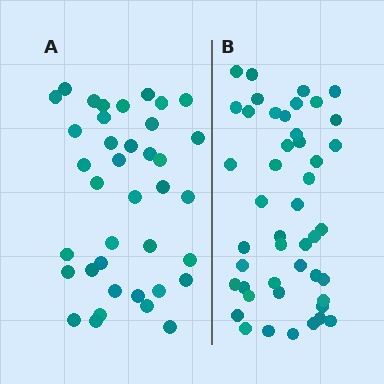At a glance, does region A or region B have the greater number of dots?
Region B (the right region) has more dots.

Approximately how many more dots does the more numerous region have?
Region B has roughly 8 or so more dots than region A.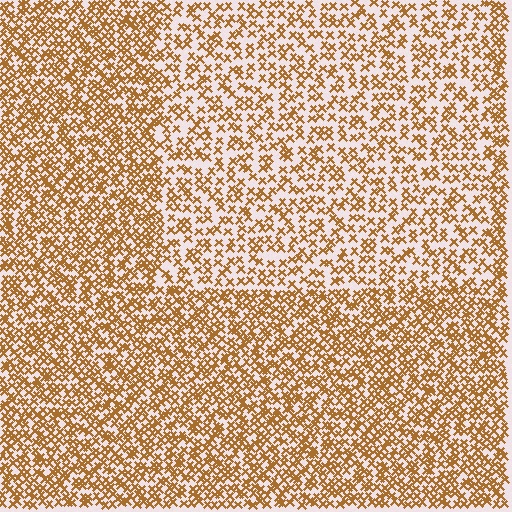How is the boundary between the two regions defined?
The boundary is defined by a change in element density (approximately 1.7x ratio). All elements are the same color, size, and shape.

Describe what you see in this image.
The image contains small brown elements arranged at two different densities. A rectangle-shaped region is visible where the elements are less densely packed than the surrounding area.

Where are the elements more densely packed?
The elements are more densely packed outside the rectangle boundary.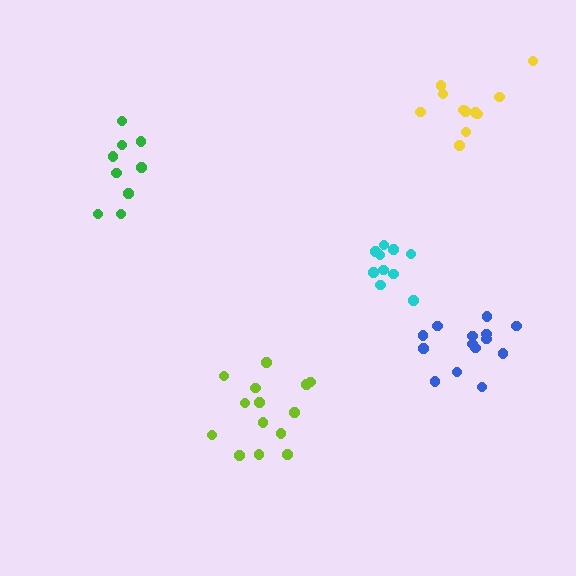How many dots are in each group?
Group 1: 10 dots, Group 2: 11 dots, Group 3: 14 dots, Group 4: 9 dots, Group 5: 14 dots (58 total).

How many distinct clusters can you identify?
There are 5 distinct clusters.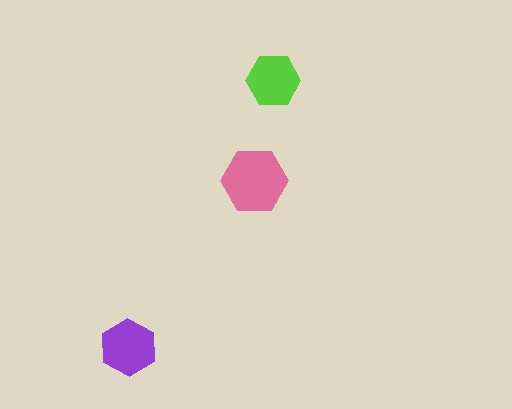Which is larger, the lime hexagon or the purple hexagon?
The purple one.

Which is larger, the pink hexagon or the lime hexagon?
The pink one.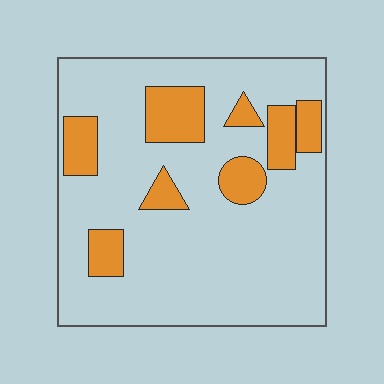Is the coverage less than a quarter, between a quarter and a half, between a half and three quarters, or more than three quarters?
Less than a quarter.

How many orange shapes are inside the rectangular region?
8.